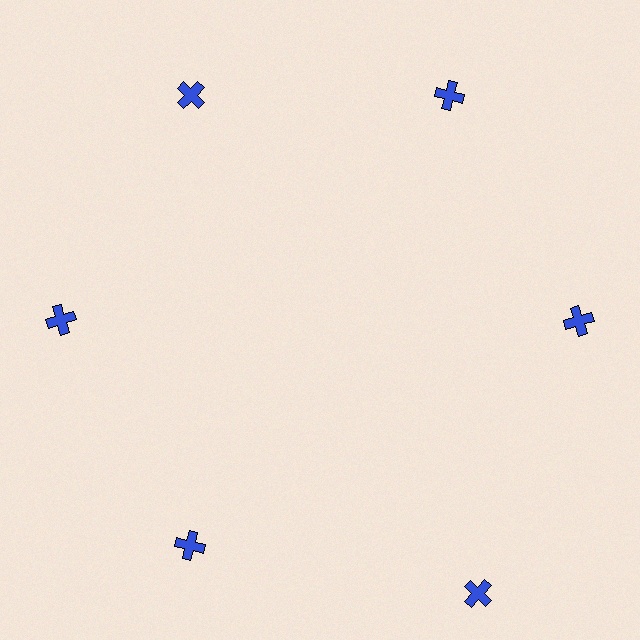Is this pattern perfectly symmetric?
No. The 6 blue crosses are arranged in a ring, but one element near the 5 o'clock position is pushed outward from the center, breaking the 6-fold rotational symmetry.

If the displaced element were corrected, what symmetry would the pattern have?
It would have 6-fold rotational symmetry — the pattern would map onto itself every 60 degrees.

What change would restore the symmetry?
The symmetry would be restored by moving it inward, back onto the ring so that all 6 crosses sit at equal angles and equal distance from the center.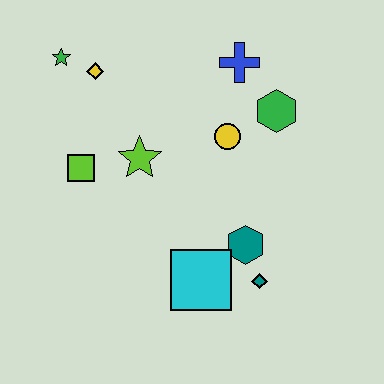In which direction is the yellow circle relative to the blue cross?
The yellow circle is below the blue cross.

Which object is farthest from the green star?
The teal diamond is farthest from the green star.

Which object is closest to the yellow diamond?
The green star is closest to the yellow diamond.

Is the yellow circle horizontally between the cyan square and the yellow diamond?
No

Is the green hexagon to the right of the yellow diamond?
Yes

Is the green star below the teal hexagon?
No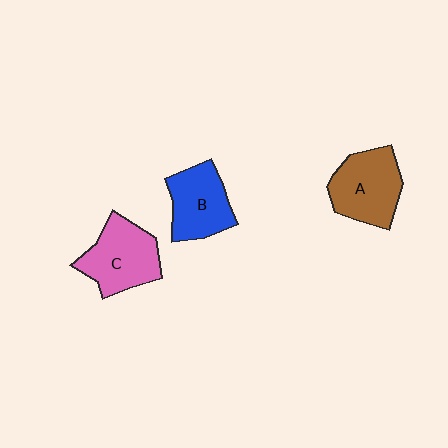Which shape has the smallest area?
Shape B (blue).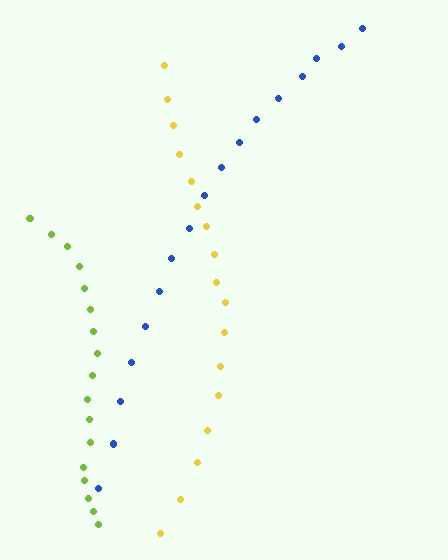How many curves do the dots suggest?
There are 3 distinct paths.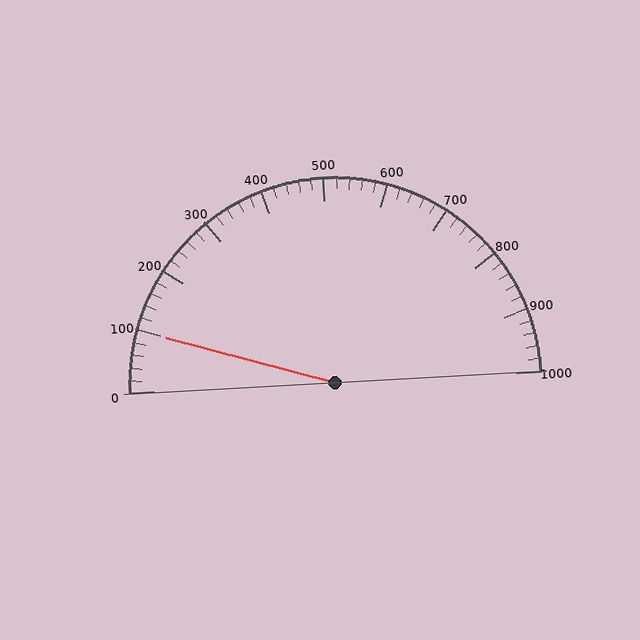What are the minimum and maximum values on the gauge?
The gauge ranges from 0 to 1000.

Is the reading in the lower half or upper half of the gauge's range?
The reading is in the lower half of the range (0 to 1000).